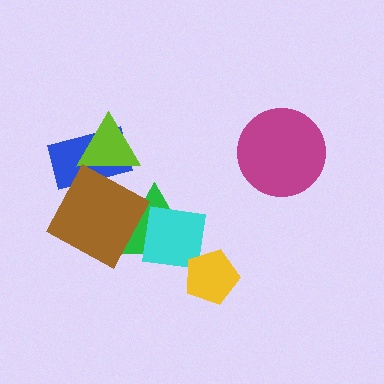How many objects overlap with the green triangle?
2 objects overlap with the green triangle.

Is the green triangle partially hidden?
Yes, it is partially covered by another shape.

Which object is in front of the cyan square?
The yellow pentagon is in front of the cyan square.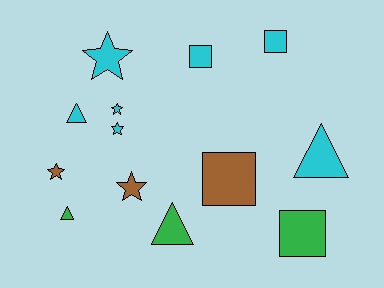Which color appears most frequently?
Cyan, with 7 objects.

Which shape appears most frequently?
Star, with 5 objects.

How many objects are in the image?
There are 13 objects.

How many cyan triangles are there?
There are 2 cyan triangles.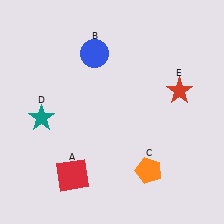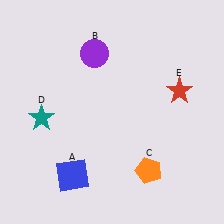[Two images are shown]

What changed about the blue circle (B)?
In Image 1, B is blue. In Image 2, it changed to purple.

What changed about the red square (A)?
In Image 1, A is red. In Image 2, it changed to blue.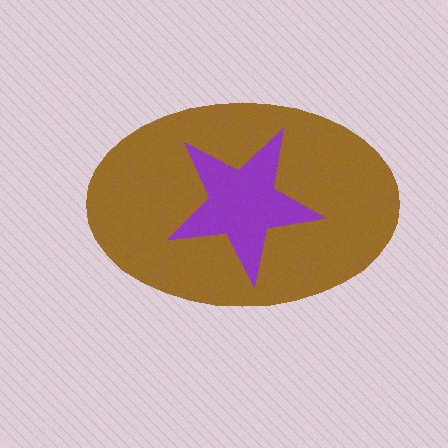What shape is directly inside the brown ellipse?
The purple star.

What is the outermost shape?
The brown ellipse.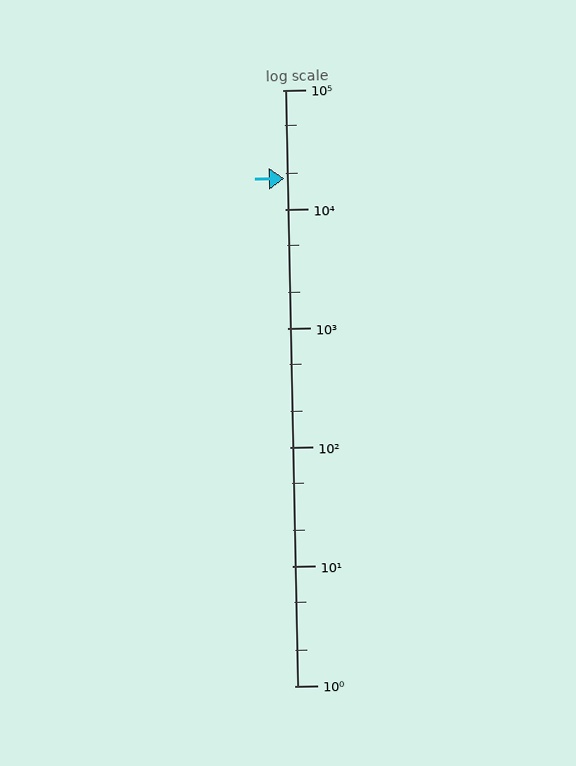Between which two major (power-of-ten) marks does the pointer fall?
The pointer is between 10000 and 100000.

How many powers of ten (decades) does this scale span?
The scale spans 5 decades, from 1 to 100000.